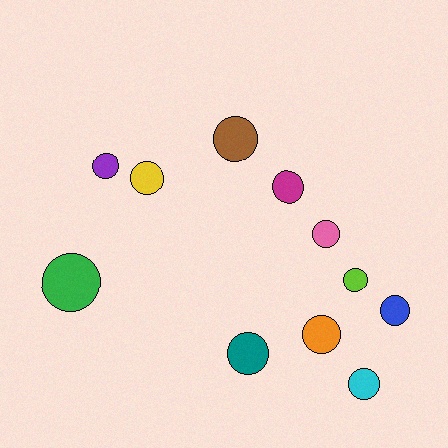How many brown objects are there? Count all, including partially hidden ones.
There is 1 brown object.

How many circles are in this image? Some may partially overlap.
There are 11 circles.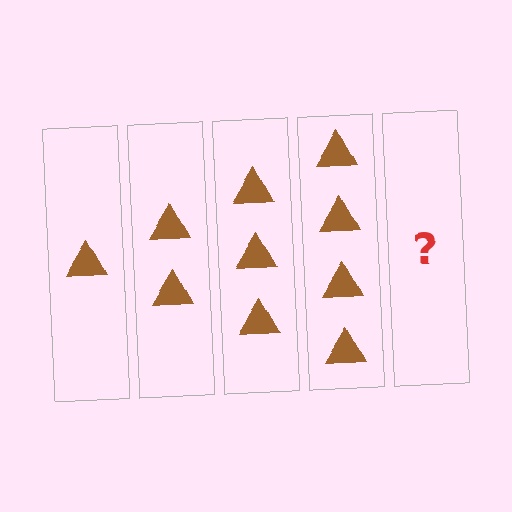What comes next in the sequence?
The next element should be 5 triangles.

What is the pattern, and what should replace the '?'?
The pattern is that each step adds one more triangle. The '?' should be 5 triangles.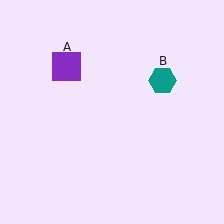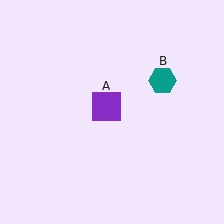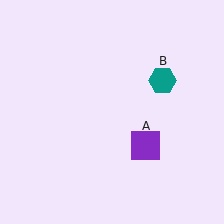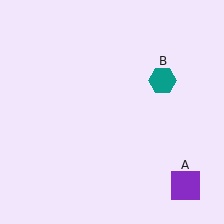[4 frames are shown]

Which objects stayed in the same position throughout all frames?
Teal hexagon (object B) remained stationary.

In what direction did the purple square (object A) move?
The purple square (object A) moved down and to the right.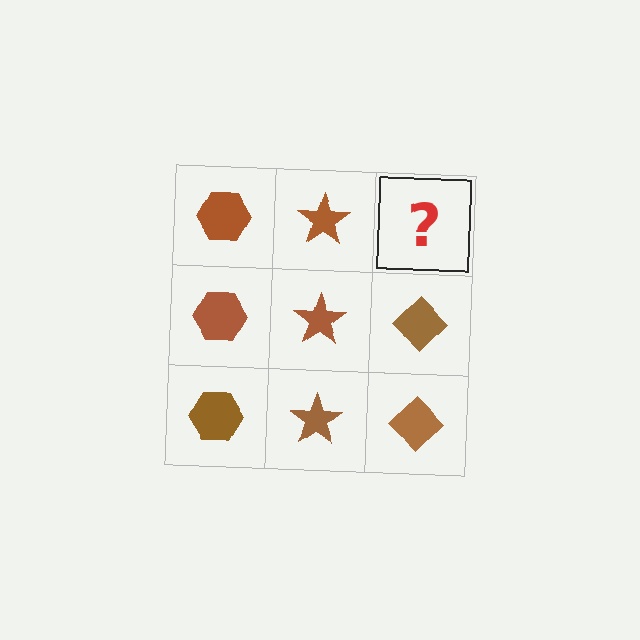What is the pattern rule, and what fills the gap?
The rule is that each column has a consistent shape. The gap should be filled with a brown diamond.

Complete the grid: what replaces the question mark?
The question mark should be replaced with a brown diamond.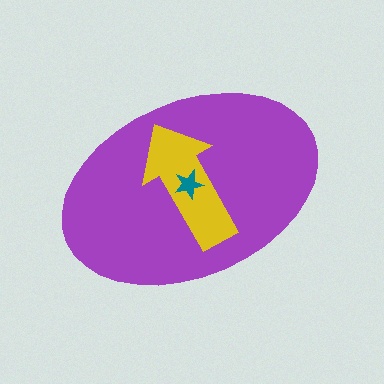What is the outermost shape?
The purple ellipse.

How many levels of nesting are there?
3.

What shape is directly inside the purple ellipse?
The yellow arrow.